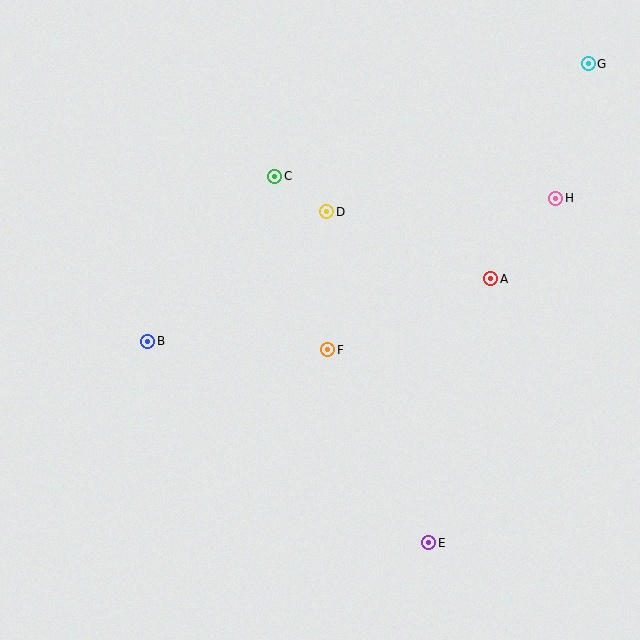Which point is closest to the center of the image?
Point F at (328, 350) is closest to the center.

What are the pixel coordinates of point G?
Point G is at (588, 64).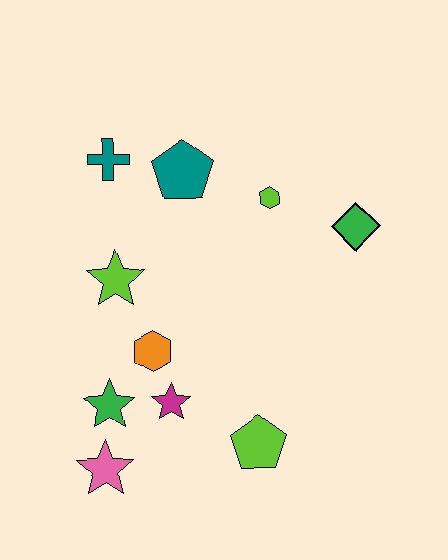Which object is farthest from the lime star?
The green diamond is farthest from the lime star.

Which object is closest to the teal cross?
The teal pentagon is closest to the teal cross.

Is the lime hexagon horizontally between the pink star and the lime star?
No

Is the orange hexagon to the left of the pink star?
No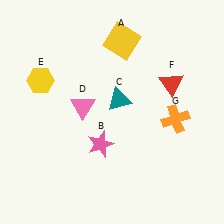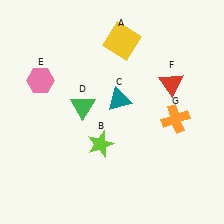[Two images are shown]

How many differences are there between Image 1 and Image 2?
There are 3 differences between the two images.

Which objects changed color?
B changed from pink to lime. D changed from pink to green. E changed from yellow to pink.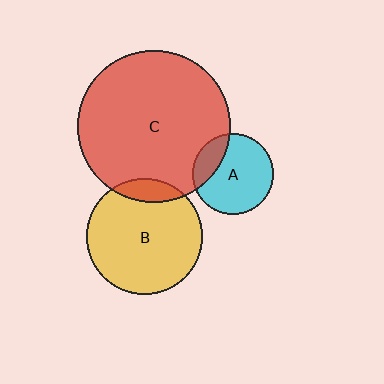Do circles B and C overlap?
Yes.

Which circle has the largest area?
Circle C (red).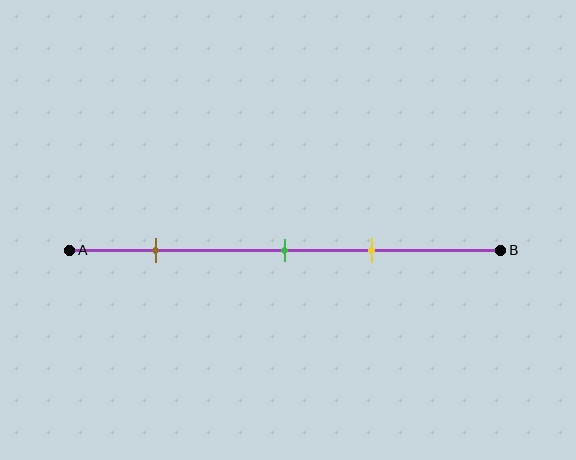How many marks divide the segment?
There are 3 marks dividing the segment.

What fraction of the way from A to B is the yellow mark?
The yellow mark is approximately 70% (0.7) of the way from A to B.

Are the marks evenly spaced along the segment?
No, the marks are not evenly spaced.